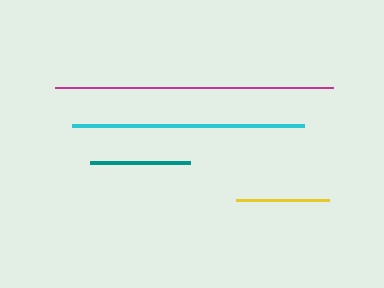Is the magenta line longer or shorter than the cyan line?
The magenta line is longer than the cyan line.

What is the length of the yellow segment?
The yellow segment is approximately 93 pixels long.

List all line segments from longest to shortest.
From longest to shortest: magenta, cyan, teal, yellow.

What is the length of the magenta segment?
The magenta segment is approximately 278 pixels long.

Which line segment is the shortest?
The yellow line is the shortest at approximately 93 pixels.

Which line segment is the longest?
The magenta line is the longest at approximately 278 pixels.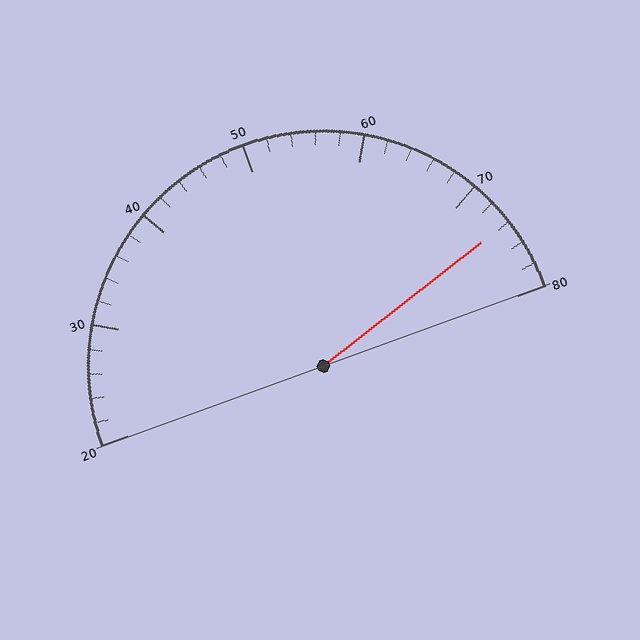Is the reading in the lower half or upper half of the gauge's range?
The reading is in the upper half of the range (20 to 80).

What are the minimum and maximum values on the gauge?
The gauge ranges from 20 to 80.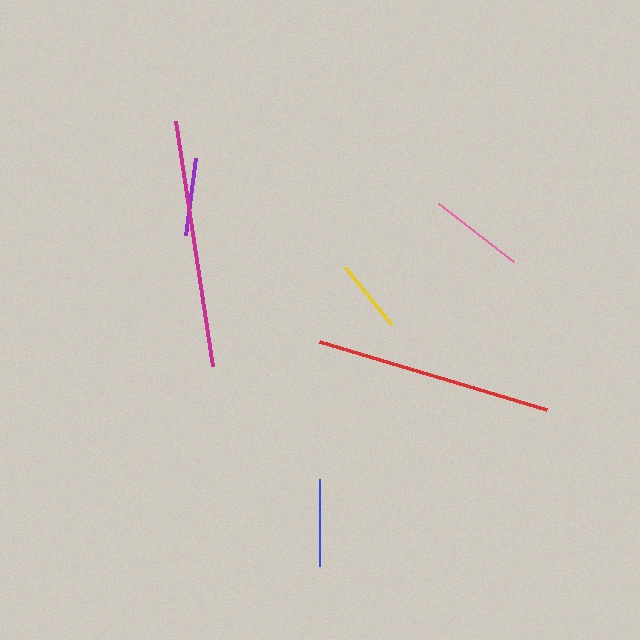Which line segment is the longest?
The magenta line is the longest at approximately 248 pixels.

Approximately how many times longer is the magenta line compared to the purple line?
The magenta line is approximately 3.2 times the length of the purple line.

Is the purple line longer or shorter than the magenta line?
The magenta line is longer than the purple line.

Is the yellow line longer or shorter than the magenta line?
The magenta line is longer than the yellow line.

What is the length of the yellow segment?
The yellow segment is approximately 73 pixels long.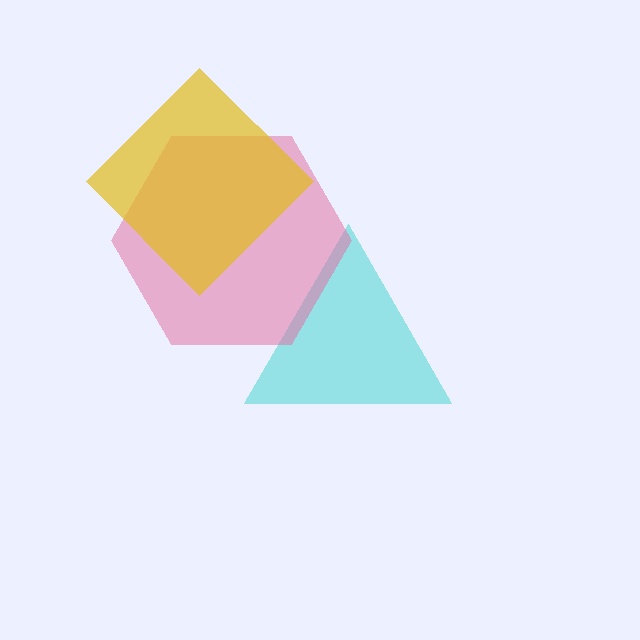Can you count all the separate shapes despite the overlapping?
Yes, there are 3 separate shapes.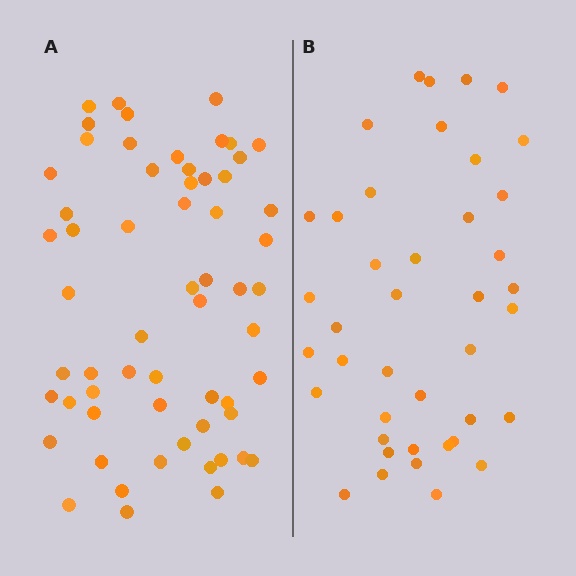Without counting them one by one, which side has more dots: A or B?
Region A (the left region) has more dots.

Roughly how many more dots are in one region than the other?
Region A has approximately 20 more dots than region B.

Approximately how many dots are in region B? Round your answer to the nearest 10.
About 40 dots. (The exact count is 41, which rounds to 40.)